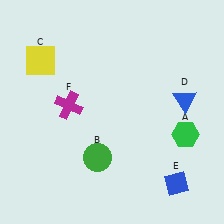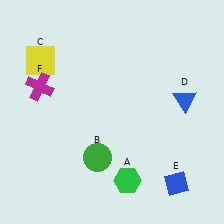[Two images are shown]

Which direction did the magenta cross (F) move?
The magenta cross (F) moved left.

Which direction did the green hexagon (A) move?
The green hexagon (A) moved left.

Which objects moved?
The objects that moved are: the green hexagon (A), the magenta cross (F).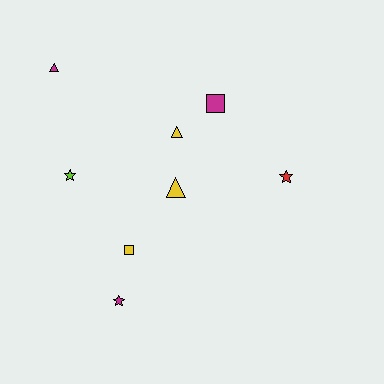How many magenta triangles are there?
There is 1 magenta triangle.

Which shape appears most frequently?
Triangle, with 3 objects.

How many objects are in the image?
There are 8 objects.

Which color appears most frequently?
Magenta, with 3 objects.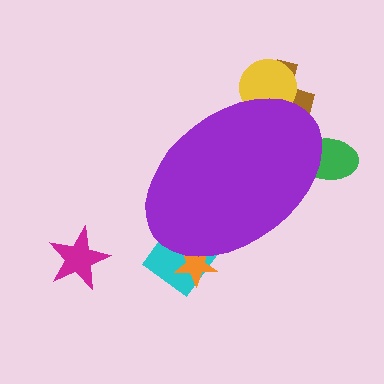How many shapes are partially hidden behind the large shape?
5 shapes are partially hidden.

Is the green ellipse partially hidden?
Yes, the green ellipse is partially hidden behind the purple ellipse.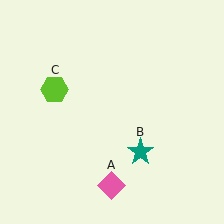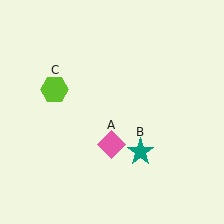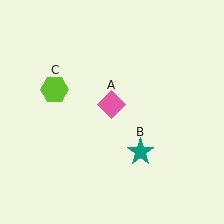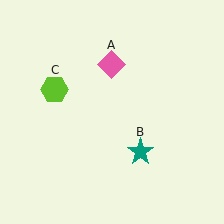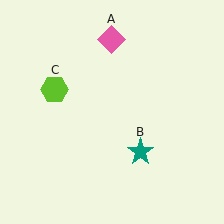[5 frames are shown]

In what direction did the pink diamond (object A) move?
The pink diamond (object A) moved up.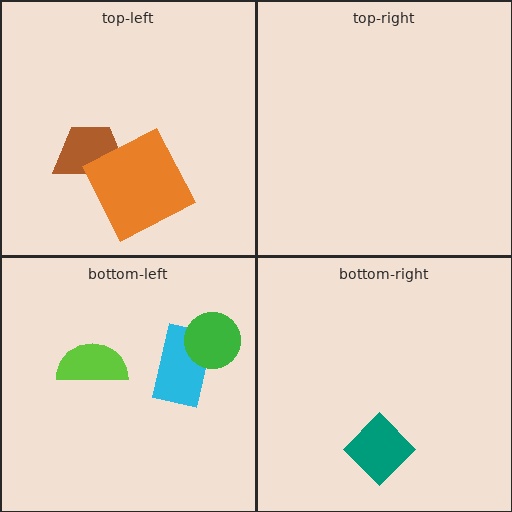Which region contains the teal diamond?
The bottom-right region.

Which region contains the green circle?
The bottom-left region.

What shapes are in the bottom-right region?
The teal diamond.